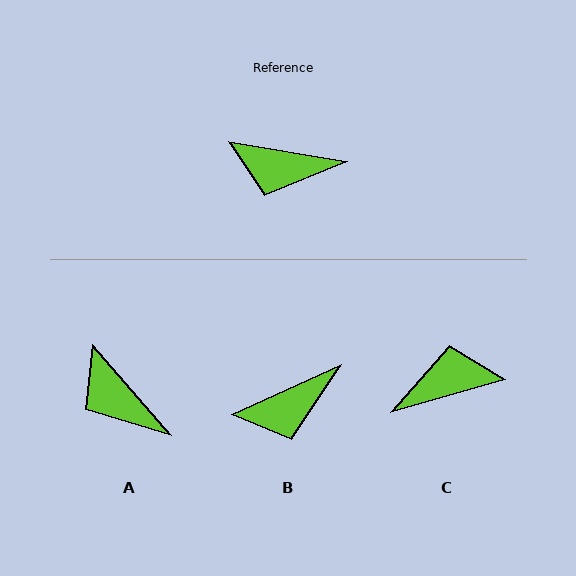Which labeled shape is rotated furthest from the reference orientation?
C, about 154 degrees away.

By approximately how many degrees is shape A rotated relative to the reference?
Approximately 39 degrees clockwise.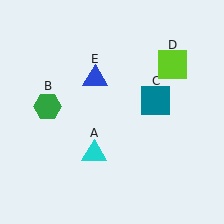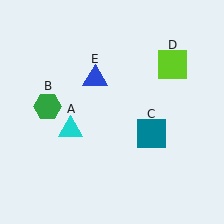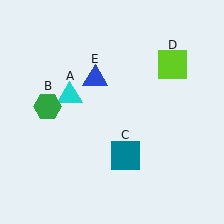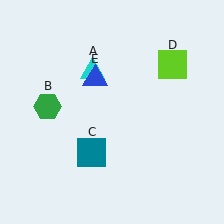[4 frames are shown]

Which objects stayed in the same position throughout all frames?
Green hexagon (object B) and lime square (object D) and blue triangle (object E) remained stationary.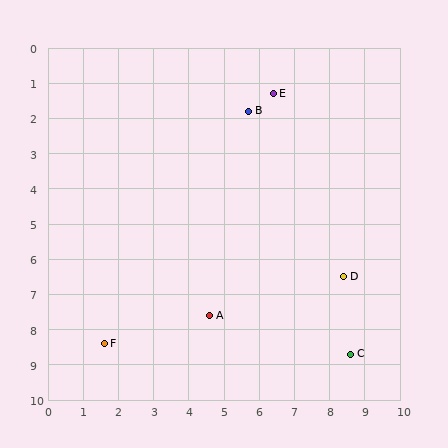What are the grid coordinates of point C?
Point C is at approximately (8.6, 8.7).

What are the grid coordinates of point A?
Point A is at approximately (4.6, 7.6).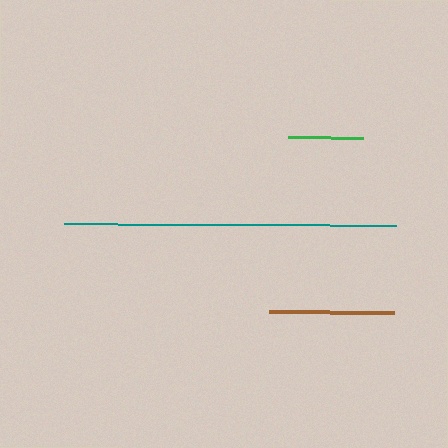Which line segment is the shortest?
The green line is the shortest at approximately 75 pixels.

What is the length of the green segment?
The green segment is approximately 75 pixels long.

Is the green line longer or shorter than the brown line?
The brown line is longer than the green line.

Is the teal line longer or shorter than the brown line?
The teal line is longer than the brown line.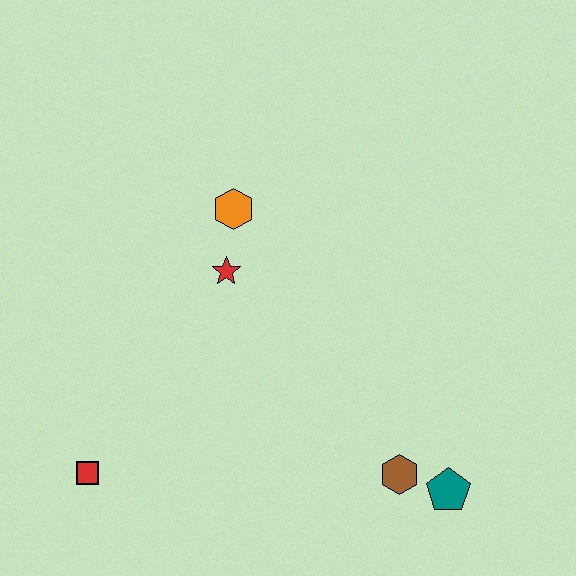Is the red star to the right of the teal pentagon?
No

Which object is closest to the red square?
The red star is closest to the red square.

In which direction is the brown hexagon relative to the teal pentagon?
The brown hexagon is to the left of the teal pentagon.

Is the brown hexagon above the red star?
No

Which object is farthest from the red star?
The teal pentagon is farthest from the red star.